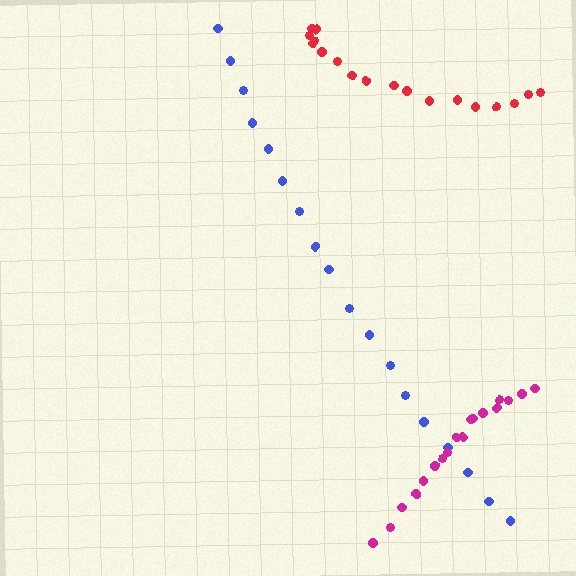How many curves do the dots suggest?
There are 3 distinct paths.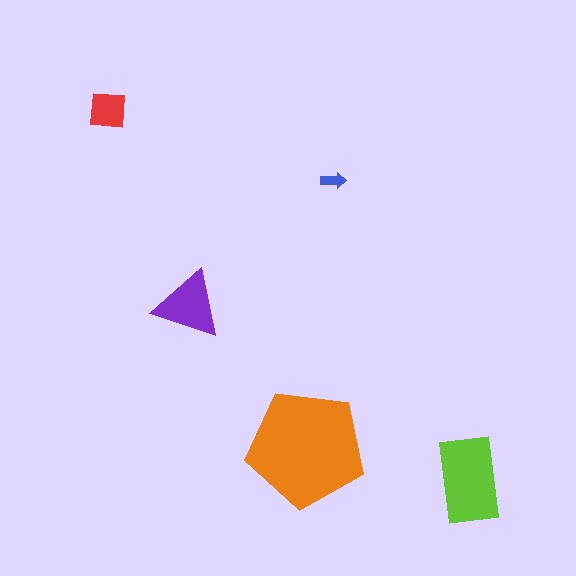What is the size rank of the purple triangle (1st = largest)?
3rd.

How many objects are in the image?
There are 5 objects in the image.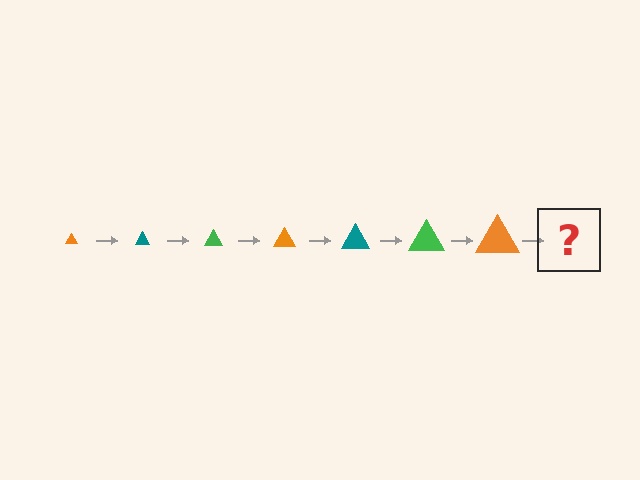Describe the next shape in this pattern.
It should be a teal triangle, larger than the previous one.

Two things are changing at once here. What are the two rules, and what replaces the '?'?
The two rules are that the triangle grows larger each step and the color cycles through orange, teal, and green. The '?' should be a teal triangle, larger than the previous one.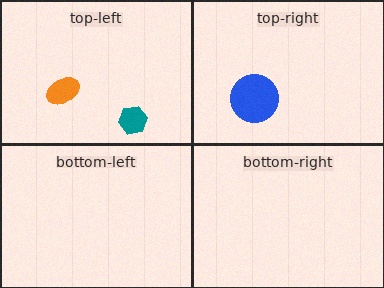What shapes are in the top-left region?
The teal hexagon, the orange ellipse.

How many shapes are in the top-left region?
2.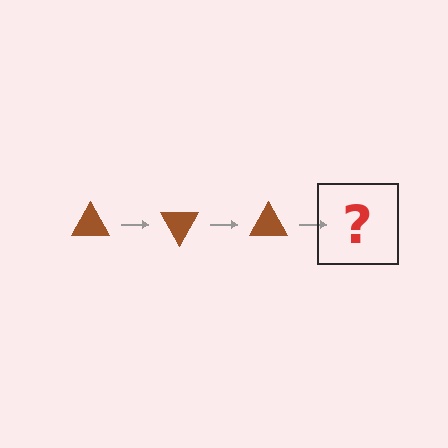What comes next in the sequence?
The next element should be a brown triangle rotated 180 degrees.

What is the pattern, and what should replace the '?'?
The pattern is that the triangle rotates 60 degrees each step. The '?' should be a brown triangle rotated 180 degrees.